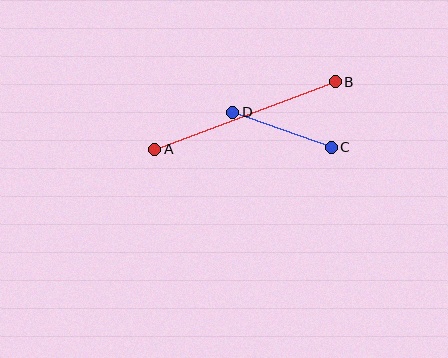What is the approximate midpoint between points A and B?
The midpoint is at approximately (245, 116) pixels.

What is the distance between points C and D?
The distance is approximately 104 pixels.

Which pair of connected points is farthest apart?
Points A and B are farthest apart.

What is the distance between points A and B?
The distance is approximately 193 pixels.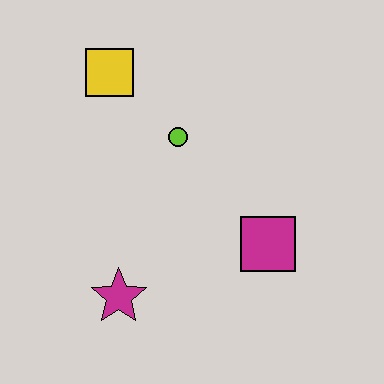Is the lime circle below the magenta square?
No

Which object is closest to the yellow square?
The lime circle is closest to the yellow square.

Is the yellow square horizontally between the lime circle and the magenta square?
No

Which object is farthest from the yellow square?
The magenta square is farthest from the yellow square.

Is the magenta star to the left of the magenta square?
Yes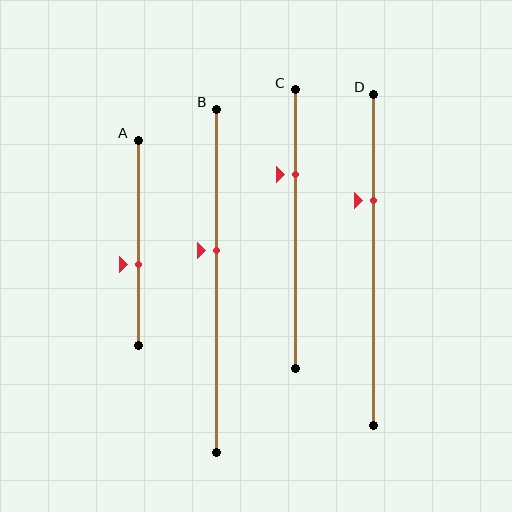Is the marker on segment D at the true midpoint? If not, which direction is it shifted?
No, the marker on segment D is shifted upward by about 18% of the segment length.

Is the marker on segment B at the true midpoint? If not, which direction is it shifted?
No, the marker on segment B is shifted upward by about 9% of the segment length.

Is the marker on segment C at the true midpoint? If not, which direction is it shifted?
No, the marker on segment C is shifted upward by about 19% of the segment length.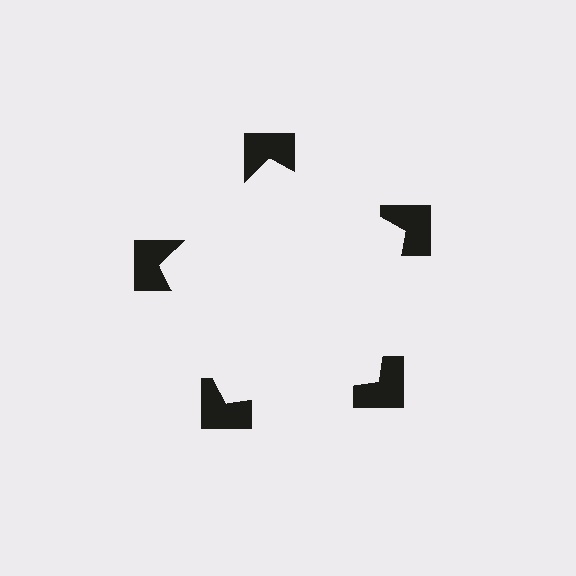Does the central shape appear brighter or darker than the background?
It typically appears slightly brighter than the background, even though no actual brightness change is drawn.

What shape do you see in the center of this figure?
An illusory pentagon — its edges are inferred from the aligned wedge cuts in the notched squares, not physically drawn.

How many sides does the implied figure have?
5 sides.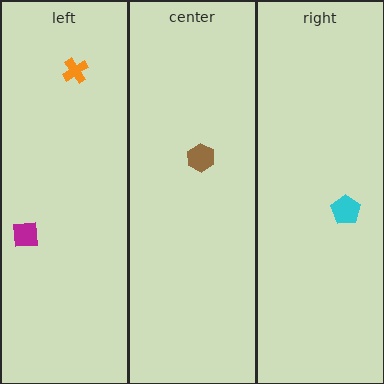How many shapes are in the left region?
2.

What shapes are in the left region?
The orange cross, the magenta square.